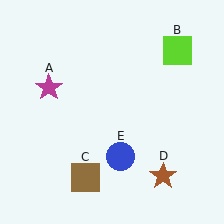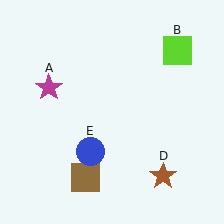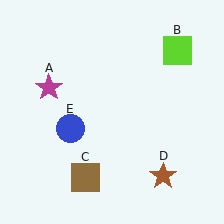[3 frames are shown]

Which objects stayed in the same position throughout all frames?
Magenta star (object A) and lime square (object B) and brown square (object C) and brown star (object D) remained stationary.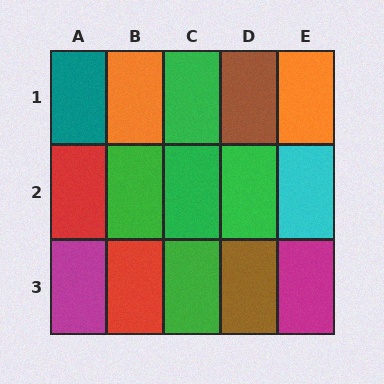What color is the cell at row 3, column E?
Magenta.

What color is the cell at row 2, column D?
Green.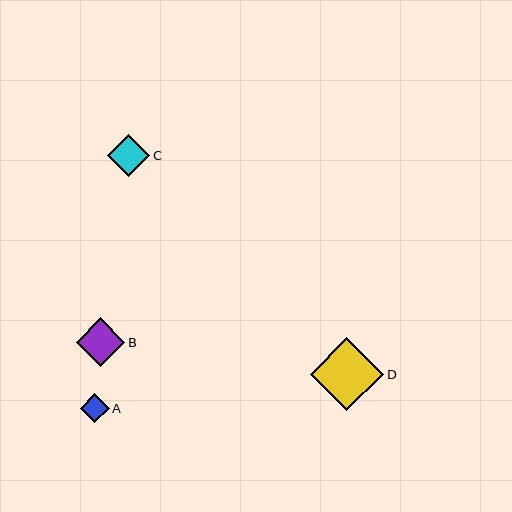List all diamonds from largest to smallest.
From largest to smallest: D, B, C, A.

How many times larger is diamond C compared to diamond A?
Diamond C is approximately 1.5 times the size of diamond A.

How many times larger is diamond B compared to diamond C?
Diamond B is approximately 1.2 times the size of diamond C.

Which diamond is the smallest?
Diamond A is the smallest with a size of approximately 29 pixels.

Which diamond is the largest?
Diamond D is the largest with a size of approximately 73 pixels.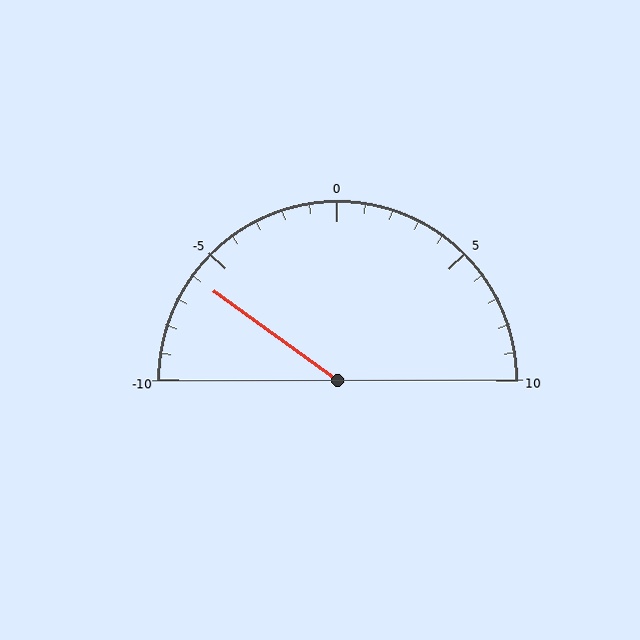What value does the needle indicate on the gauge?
The needle indicates approximately -6.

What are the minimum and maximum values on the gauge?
The gauge ranges from -10 to 10.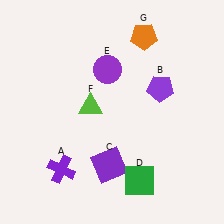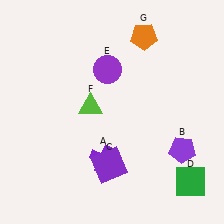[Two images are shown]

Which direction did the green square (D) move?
The green square (D) moved right.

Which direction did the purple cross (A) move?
The purple cross (A) moved right.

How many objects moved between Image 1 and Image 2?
3 objects moved between the two images.